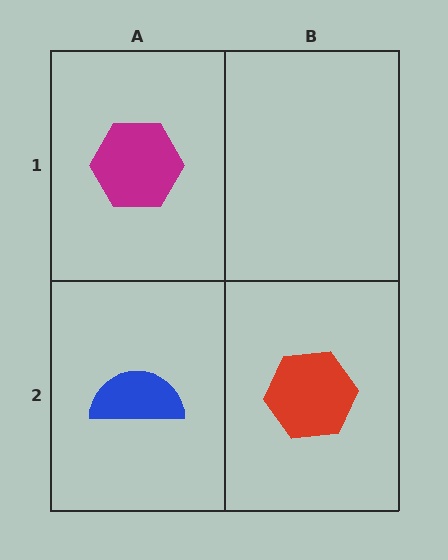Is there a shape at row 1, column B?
No, that cell is empty.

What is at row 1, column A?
A magenta hexagon.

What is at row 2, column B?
A red hexagon.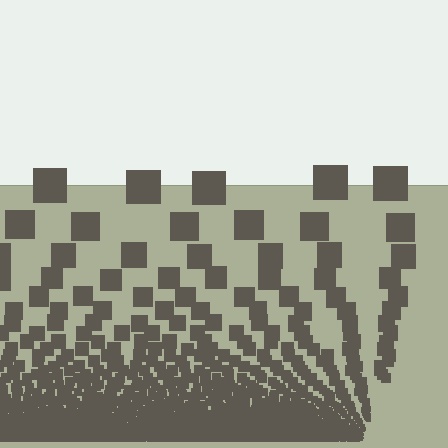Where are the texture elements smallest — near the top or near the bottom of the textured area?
Near the bottom.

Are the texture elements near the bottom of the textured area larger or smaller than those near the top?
Smaller. The gradient is inverted — elements near the bottom are smaller and denser.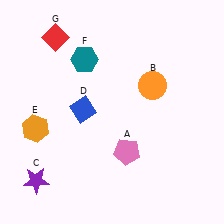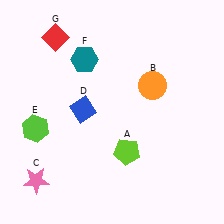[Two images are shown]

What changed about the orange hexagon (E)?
In Image 1, E is orange. In Image 2, it changed to lime.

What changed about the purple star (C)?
In Image 1, C is purple. In Image 2, it changed to pink.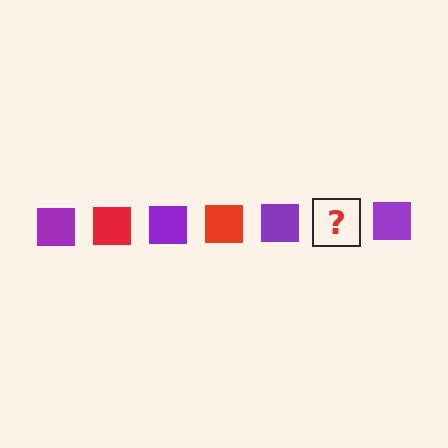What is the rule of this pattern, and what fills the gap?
The rule is that the pattern cycles through purple, red squares. The gap should be filled with a red square.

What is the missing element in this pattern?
The missing element is a red square.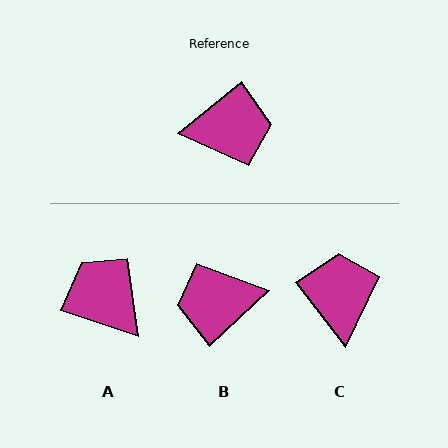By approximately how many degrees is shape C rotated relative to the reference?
Approximately 89 degrees counter-clockwise.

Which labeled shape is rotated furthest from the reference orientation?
B, about 176 degrees away.